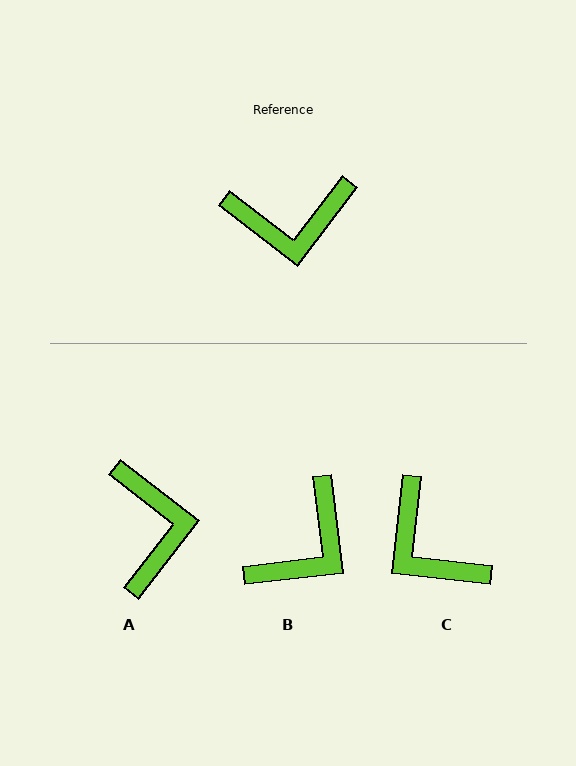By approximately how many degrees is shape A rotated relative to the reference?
Approximately 90 degrees counter-clockwise.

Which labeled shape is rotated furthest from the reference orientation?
A, about 90 degrees away.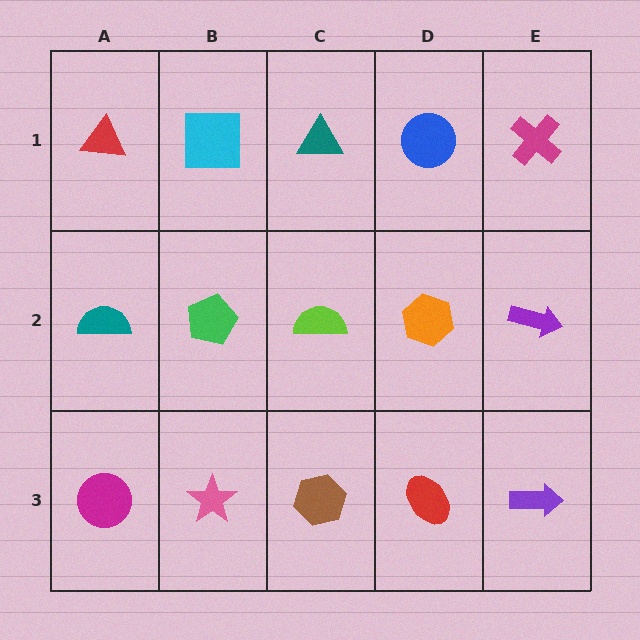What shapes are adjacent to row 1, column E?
A purple arrow (row 2, column E), a blue circle (row 1, column D).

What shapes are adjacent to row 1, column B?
A green pentagon (row 2, column B), a red triangle (row 1, column A), a teal triangle (row 1, column C).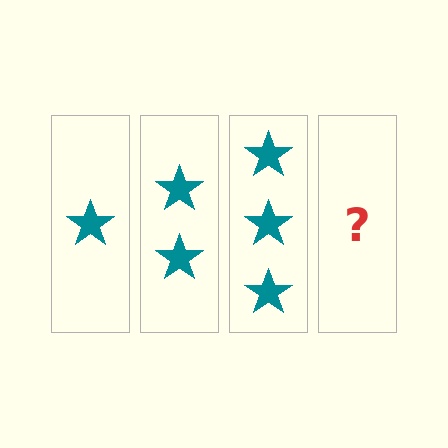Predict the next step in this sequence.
The next step is 4 stars.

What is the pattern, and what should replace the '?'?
The pattern is that each step adds one more star. The '?' should be 4 stars.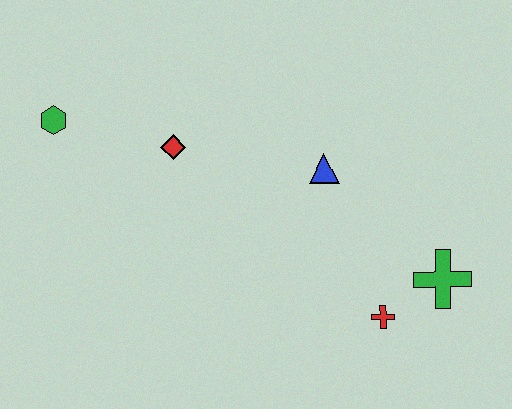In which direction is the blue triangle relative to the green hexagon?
The blue triangle is to the right of the green hexagon.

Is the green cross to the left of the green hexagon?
No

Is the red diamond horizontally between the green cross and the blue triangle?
No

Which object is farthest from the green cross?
The green hexagon is farthest from the green cross.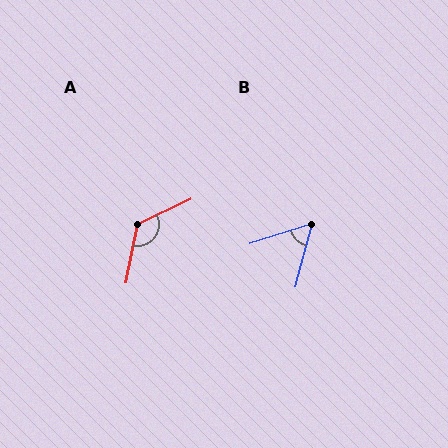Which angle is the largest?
A, at approximately 126 degrees.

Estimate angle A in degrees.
Approximately 126 degrees.